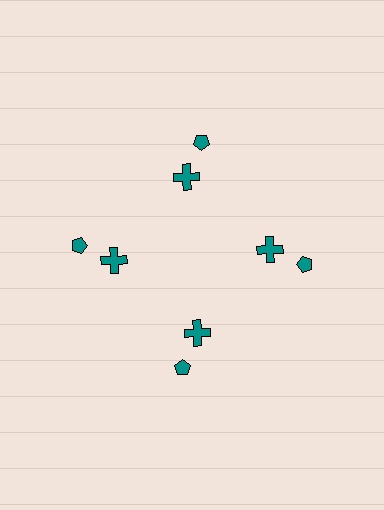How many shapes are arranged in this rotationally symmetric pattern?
There are 8 shapes, arranged in 4 groups of 2.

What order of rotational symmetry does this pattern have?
This pattern has 4-fold rotational symmetry.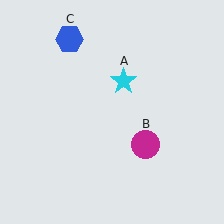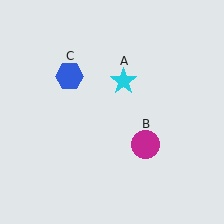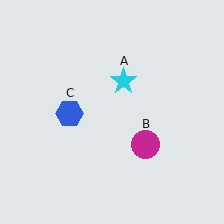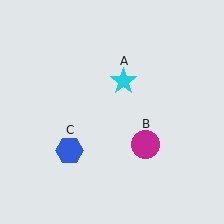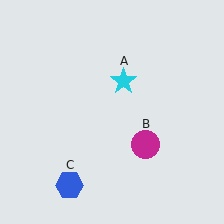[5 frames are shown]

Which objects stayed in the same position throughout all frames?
Cyan star (object A) and magenta circle (object B) remained stationary.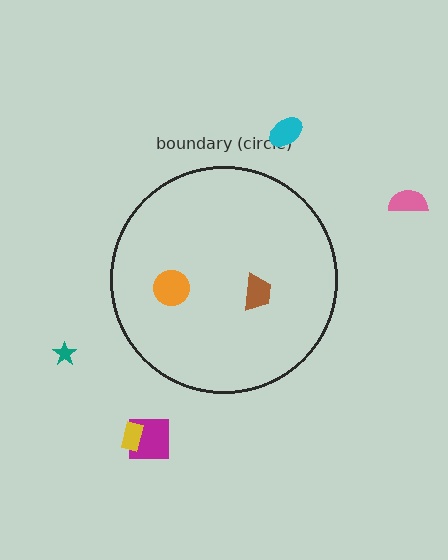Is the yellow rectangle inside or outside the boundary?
Outside.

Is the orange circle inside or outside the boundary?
Inside.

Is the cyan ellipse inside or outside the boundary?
Outside.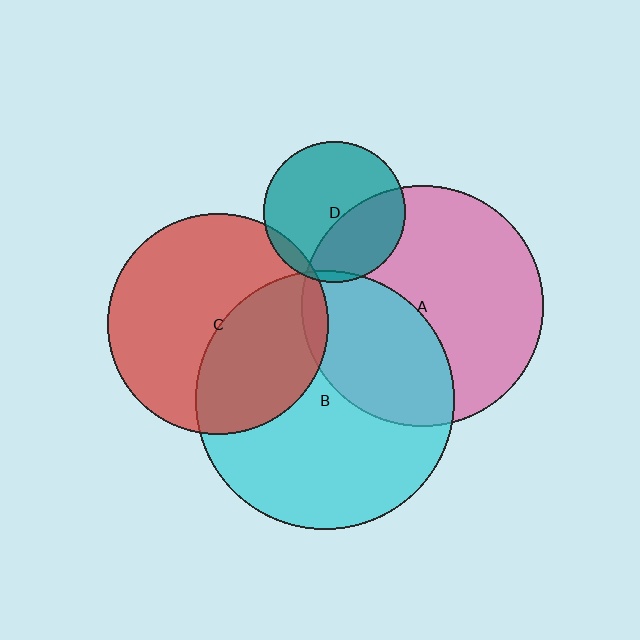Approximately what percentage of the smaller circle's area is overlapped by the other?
Approximately 35%.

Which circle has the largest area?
Circle B (cyan).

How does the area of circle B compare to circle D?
Approximately 3.4 times.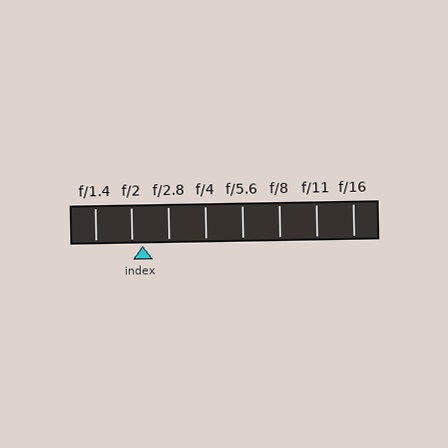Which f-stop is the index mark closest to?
The index mark is closest to f/2.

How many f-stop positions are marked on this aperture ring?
There are 8 f-stop positions marked.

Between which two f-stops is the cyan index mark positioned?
The index mark is between f/2 and f/2.8.